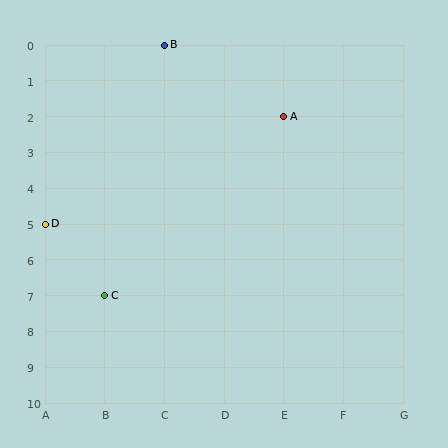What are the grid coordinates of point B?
Point B is at grid coordinates (C, 0).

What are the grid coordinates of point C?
Point C is at grid coordinates (B, 7).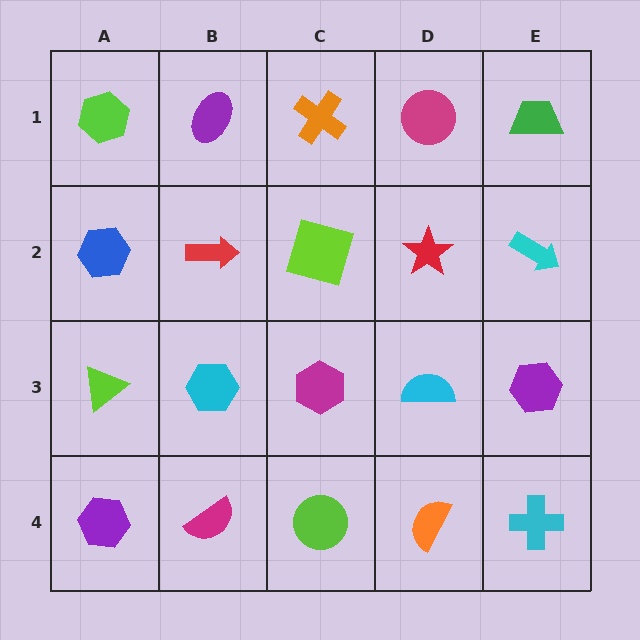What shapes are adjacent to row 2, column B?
A purple ellipse (row 1, column B), a cyan hexagon (row 3, column B), a blue hexagon (row 2, column A), a lime square (row 2, column C).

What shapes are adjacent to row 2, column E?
A green trapezoid (row 1, column E), a purple hexagon (row 3, column E), a red star (row 2, column D).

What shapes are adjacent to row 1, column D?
A red star (row 2, column D), an orange cross (row 1, column C), a green trapezoid (row 1, column E).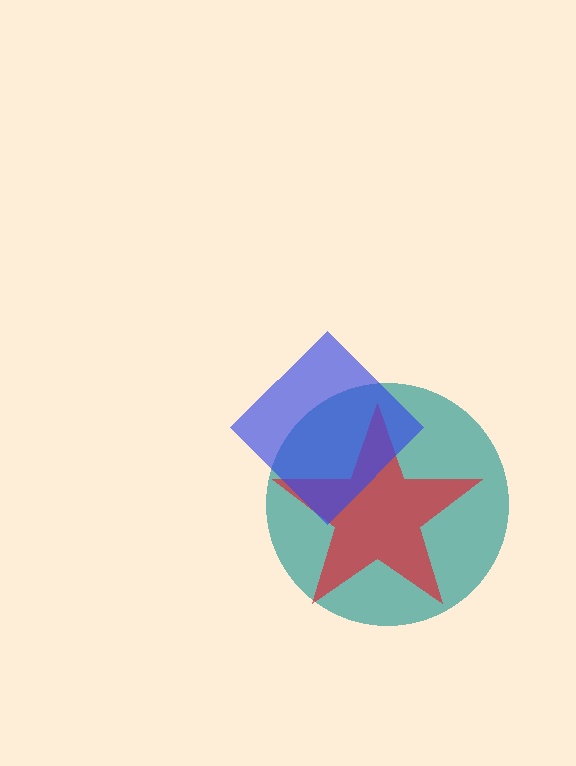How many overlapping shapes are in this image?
There are 3 overlapping shapes in the image.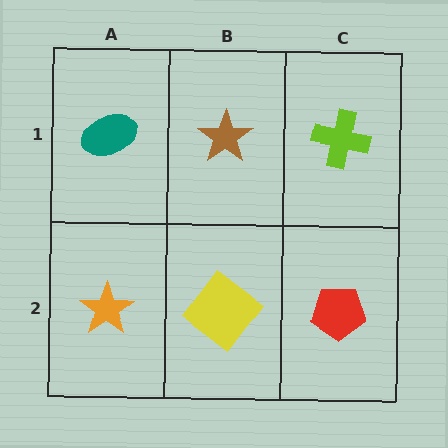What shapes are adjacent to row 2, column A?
A teal ellipse (row 1, column A), a yellow diamond (row 2, column B).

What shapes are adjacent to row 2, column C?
A lime cross (row 1, column C), a yellow diamond (row 2, column B).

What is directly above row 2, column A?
A teal ellipse.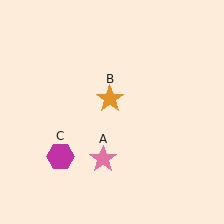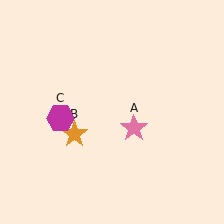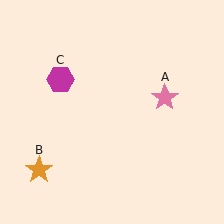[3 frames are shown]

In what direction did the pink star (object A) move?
The pink star (object A) moved up and to the right.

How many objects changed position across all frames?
3 objects changed position: pink star (object A), orange star (object B), magenta hexagon (object C).